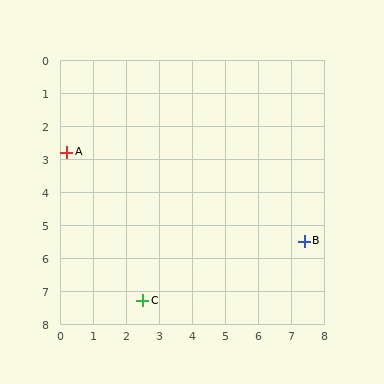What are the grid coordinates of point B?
Point B is at approximately (7.4, 5.5).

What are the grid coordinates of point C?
Point C is at approximately (2.5, 7.3).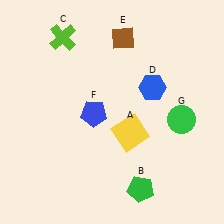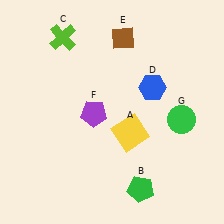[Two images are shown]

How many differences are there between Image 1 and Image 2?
There is 1 difference between the two images.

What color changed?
The pentagon (F) changed from blue in Image 1 to purple in Image 2.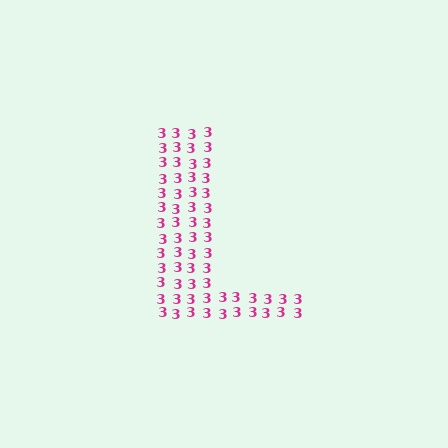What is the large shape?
The large shape is the letter L.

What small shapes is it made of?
It is made of small digit 3's.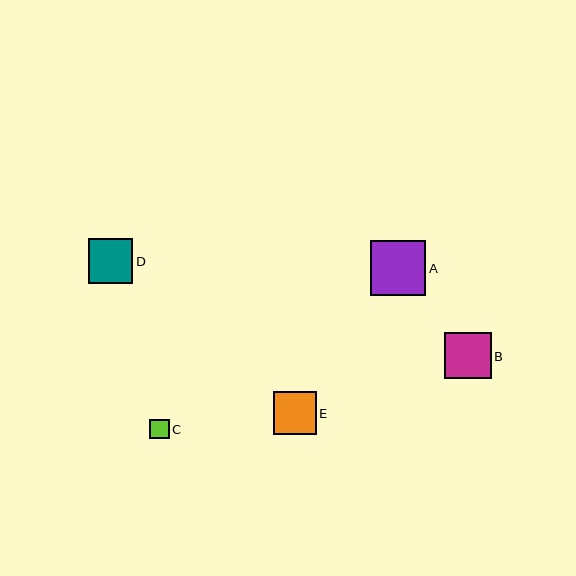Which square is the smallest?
Square C is the smallest with a size of approximately 19 pixels.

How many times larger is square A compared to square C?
Square A is approximately 2.8 times the size of square C.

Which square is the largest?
Square A is the largest with a size of approximately 55 pixels.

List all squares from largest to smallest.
From largest to smallest: A, B, D, E, C.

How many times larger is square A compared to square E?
Square A is approximately 1.3 times the size of square E.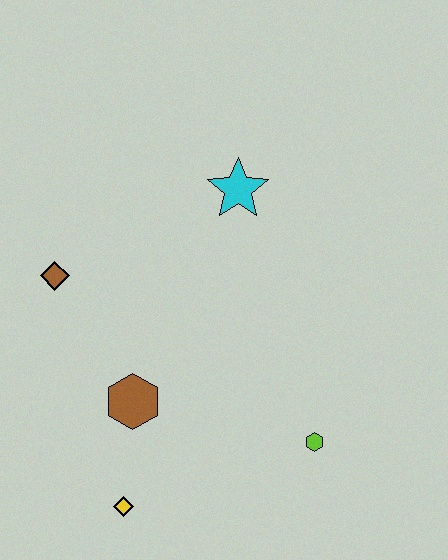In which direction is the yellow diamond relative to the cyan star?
The yellow diamond is below the cyan star.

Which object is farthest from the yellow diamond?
The cyan star is farthest from the yellow diamond.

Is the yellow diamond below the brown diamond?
Yes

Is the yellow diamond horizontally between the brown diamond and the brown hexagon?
Yes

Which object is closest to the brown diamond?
The brown hexagon is closest to the brown diamond.